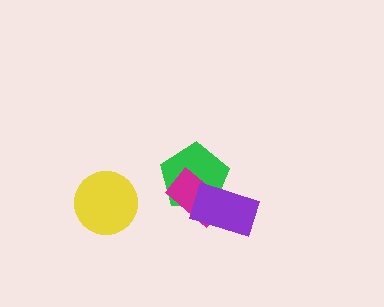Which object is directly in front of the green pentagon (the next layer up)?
The magenta rectangle is directly in front of the green pentagon.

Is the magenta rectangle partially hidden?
Yes, it is partially covered by another shape.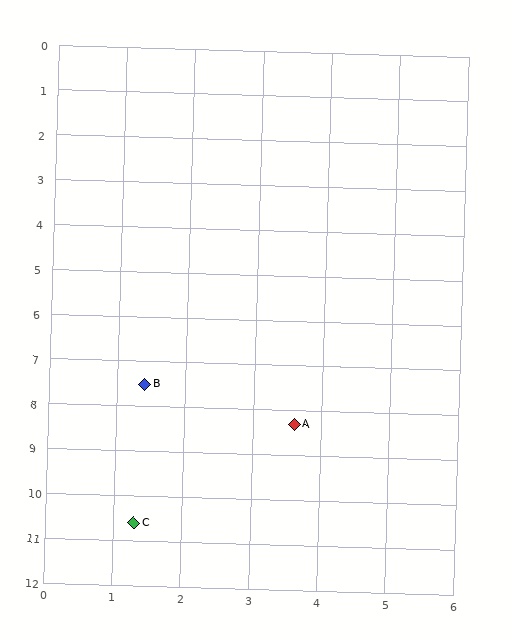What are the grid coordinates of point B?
Point B is at approximately (1.4, 7.5).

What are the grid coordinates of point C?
Point C is at approximately (1.3, 10.6).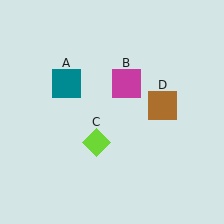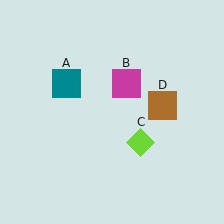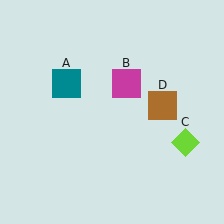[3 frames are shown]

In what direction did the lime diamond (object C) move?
The lime diamond (object C) moved right.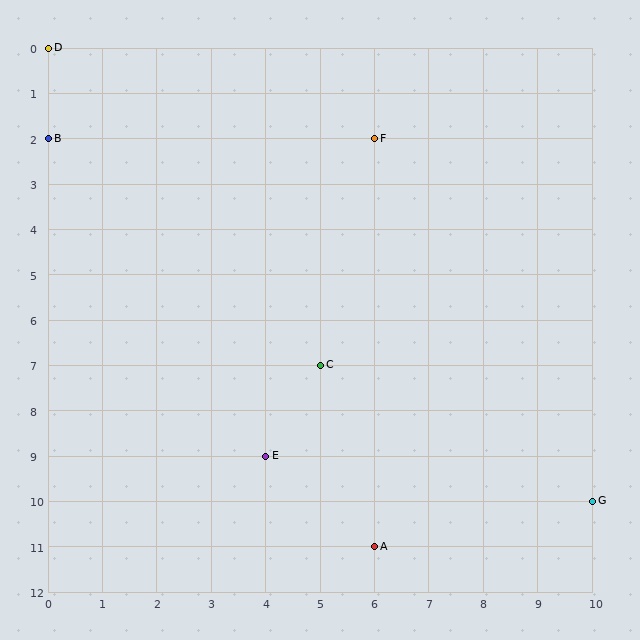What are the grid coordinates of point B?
Point B is at grid coordinates (0, 2).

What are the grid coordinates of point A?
Point A is at grid coordinates (6, 11).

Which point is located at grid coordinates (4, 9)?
Point E is at (4, 9).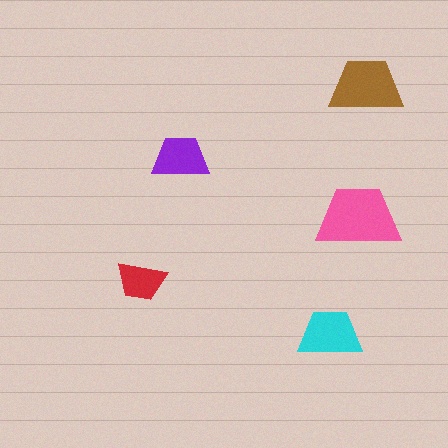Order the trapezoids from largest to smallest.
the pink one, the brown one, the cyan one, the purple one, the red one.